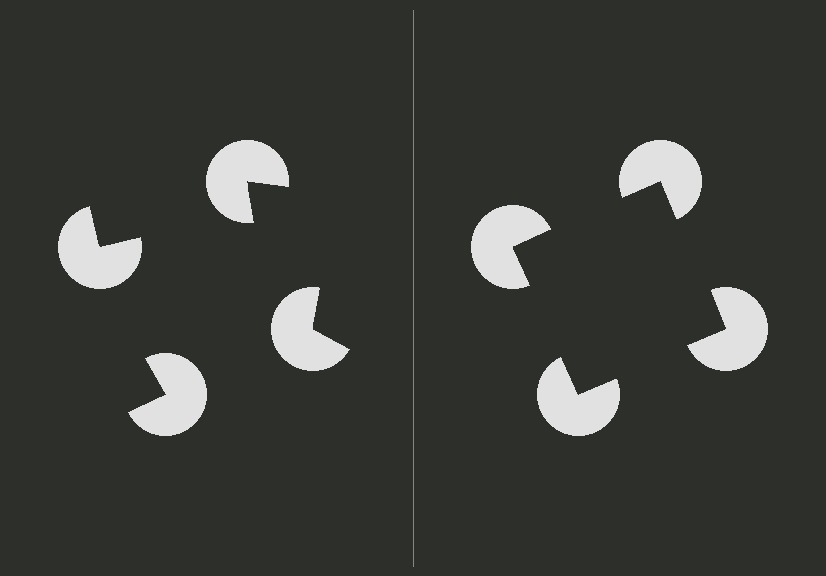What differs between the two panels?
The pac-man discs are positioned identically on both sides; only the wedge orientations differ. On the right they align to a square; on the left they are misaligned.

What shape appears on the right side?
An illusory square.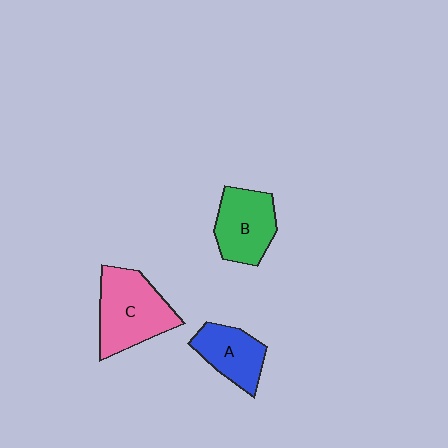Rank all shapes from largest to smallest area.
From largest to smallest: C (pink), B (green), A (blue).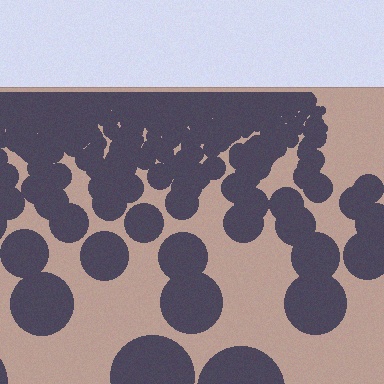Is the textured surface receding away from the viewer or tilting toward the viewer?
The surface is receding away from the viewer. Texture elements get smaller and denser toward the top.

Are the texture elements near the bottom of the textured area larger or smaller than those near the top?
Larger. Near the bottom, elements are closer to the viewer and appear at a bigger on-screen size.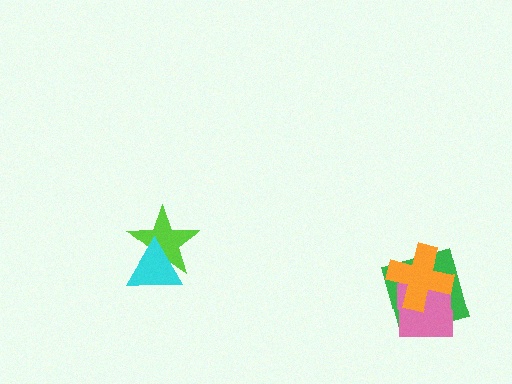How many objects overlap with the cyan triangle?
1 object overlaps with the cyan triangle.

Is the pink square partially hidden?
Yes, it is partially covered by another shape.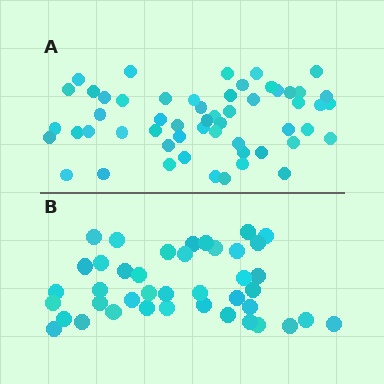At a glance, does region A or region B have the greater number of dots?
Region A (the top region) has more dots.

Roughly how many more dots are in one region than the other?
Region A has approximately 15 more dots than region B.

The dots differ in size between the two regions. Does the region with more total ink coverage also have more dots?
No. Region B has more total ink coverage because its dots are larger, but region A actually contains more individual dots. Total area can be misleading — the number of items is what matters here.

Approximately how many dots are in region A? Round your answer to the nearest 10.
About 60 dots. (The exact count is 55, which rounds to 60.)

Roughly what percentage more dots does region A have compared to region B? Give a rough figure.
About 35% more.